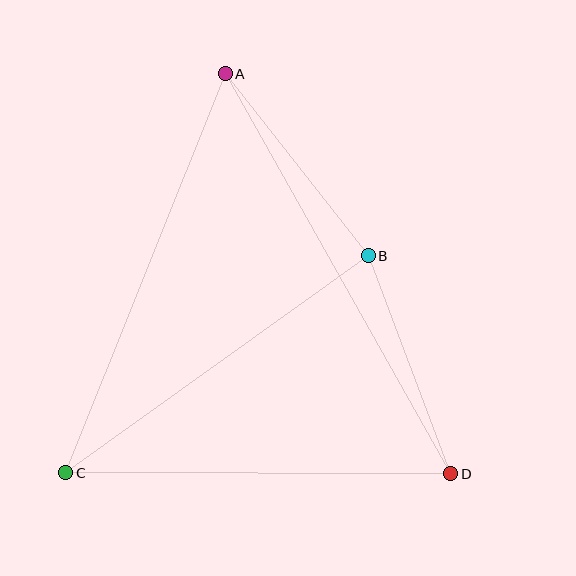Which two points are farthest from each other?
Points A and D are farthest from each other.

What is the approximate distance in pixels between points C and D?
The distance between C and D is approximately 385 pixels.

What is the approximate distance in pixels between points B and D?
The distance between B and D is approximately 233 pixels.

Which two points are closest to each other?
Points A and B are closest to each other.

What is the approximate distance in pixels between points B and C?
The distance between B and C is approximately 372 pixels.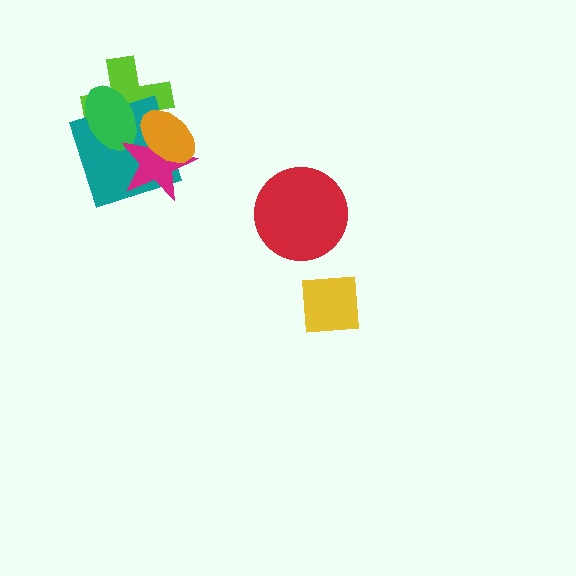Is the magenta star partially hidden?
Yes, it is partially covered by another shape.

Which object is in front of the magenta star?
The orange ellipse is in front of the magenta star.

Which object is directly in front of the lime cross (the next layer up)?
The teal square is directly in front of the lime cross.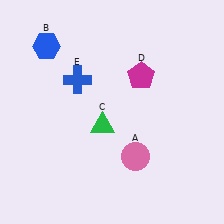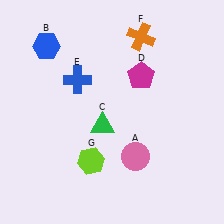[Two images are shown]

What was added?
An orange cross (F), a lime hexagon (G) were added in Image 2.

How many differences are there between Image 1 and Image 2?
There are 2 differences between the two images.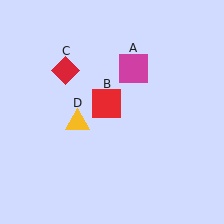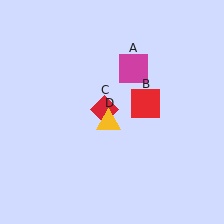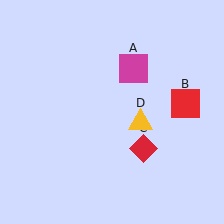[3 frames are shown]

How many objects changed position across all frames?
3 objects changed position: red square (object B), red diamond (object C), yellow triangle (object D).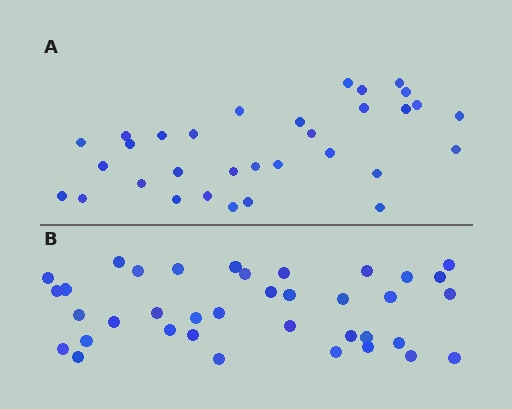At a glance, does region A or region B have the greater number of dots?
Region B (the bottom region) has more dots.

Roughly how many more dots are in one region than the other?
Region B has about 5 more dots than region A.